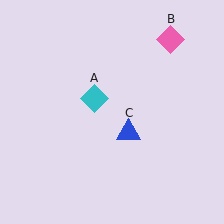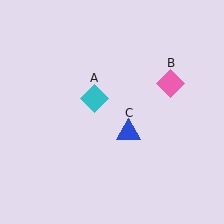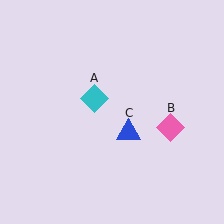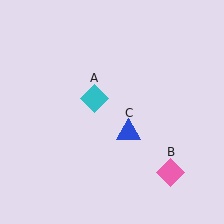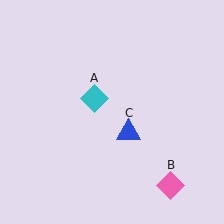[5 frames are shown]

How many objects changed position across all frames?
1 object changed position: pink diamond (object B).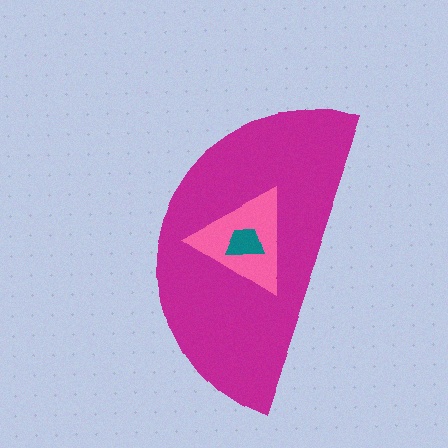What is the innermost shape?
The teal trapezoid.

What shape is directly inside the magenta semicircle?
The pink triangle.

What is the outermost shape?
The magenta semicircle.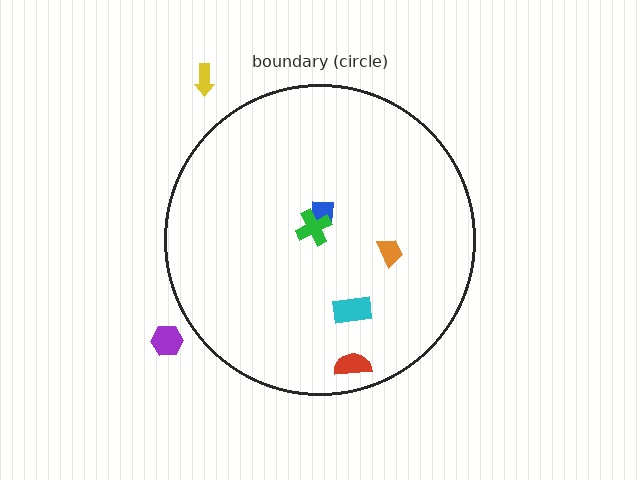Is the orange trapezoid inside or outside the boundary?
Inside.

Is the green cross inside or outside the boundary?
Inside.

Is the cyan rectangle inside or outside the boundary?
Inside.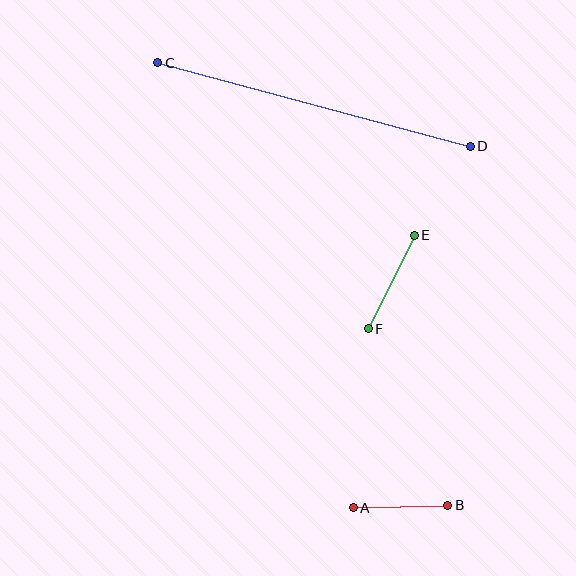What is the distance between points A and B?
The distance is approximately 95 pixels.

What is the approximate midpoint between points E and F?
The midpoint is at approximately (391, 282) pixels.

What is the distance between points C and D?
The distance is approximately 323 pixels.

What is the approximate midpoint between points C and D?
The midpoint is at approximately (314, 105) pixels.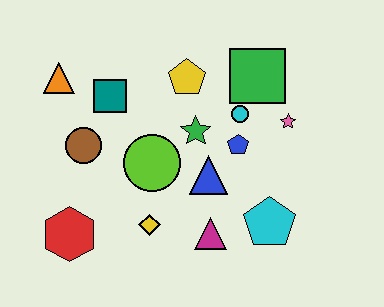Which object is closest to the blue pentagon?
The cyan circle is closest to the blue pentagon.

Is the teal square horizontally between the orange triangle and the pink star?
Yes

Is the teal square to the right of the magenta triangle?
No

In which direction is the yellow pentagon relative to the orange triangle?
The yellow pentagon is to the right of the orange triangle.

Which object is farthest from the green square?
The red hexagon is farthest from the green square.